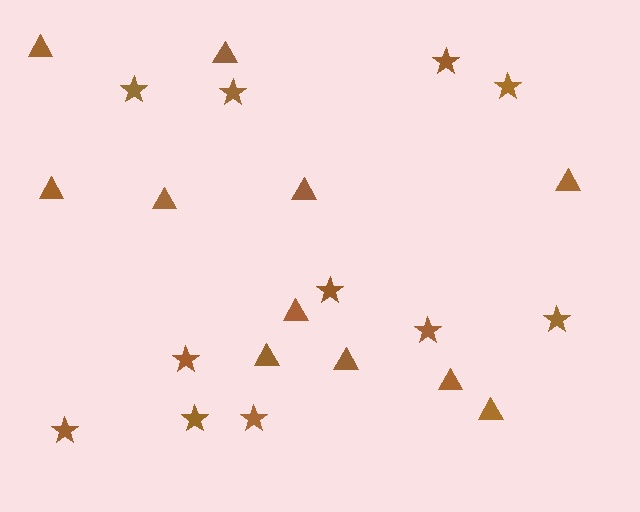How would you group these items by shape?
There are 2 groups: one group of triangles (11) and one group of stars (11).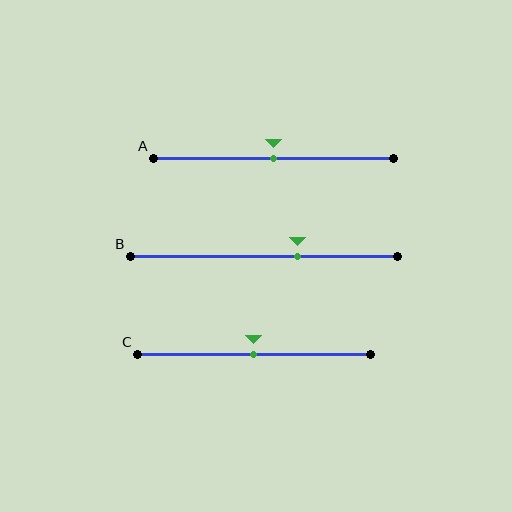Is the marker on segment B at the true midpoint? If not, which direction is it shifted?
No, the marker on segment B is shifted to the right by about 13% of the segment length.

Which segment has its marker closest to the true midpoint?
Segment A has its marker closest to the true midpoint.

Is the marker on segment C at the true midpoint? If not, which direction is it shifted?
Yes, the marker on segment C is at the true midpoint.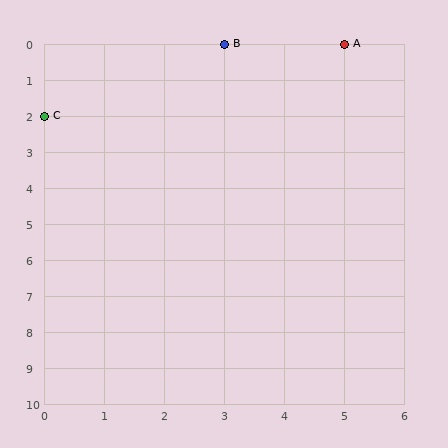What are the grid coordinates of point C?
Point C is at grid coordinates (0, 2).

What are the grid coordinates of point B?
Point B is at grid coordinates (3, 0).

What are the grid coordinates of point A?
Point A is at grid coordinates (5, 0).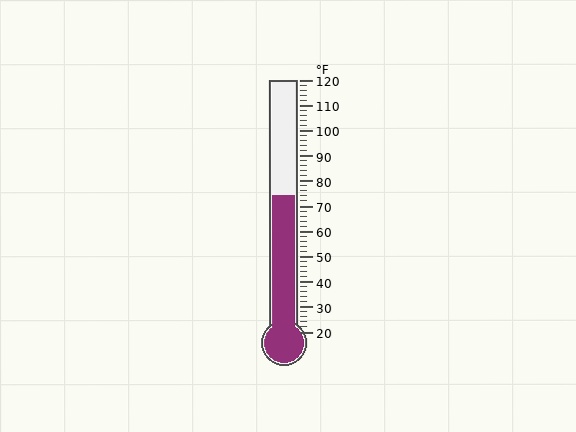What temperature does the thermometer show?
The thermometer shows approximately 74°F.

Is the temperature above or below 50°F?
The temperature is above 50°F.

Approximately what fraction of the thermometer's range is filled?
The thermometer is filled to approximately 55% of its range.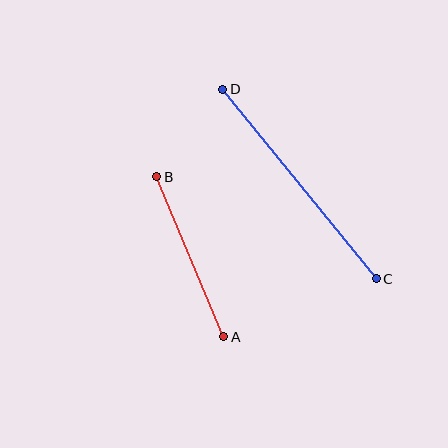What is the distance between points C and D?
The distance is approximately 244 pixels.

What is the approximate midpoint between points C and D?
The midpoint is at approximately (299, 184) pixels.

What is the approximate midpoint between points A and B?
The midpoint is at approximately (190, 257) pixels.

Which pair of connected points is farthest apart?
Points C and D are farthest apart.